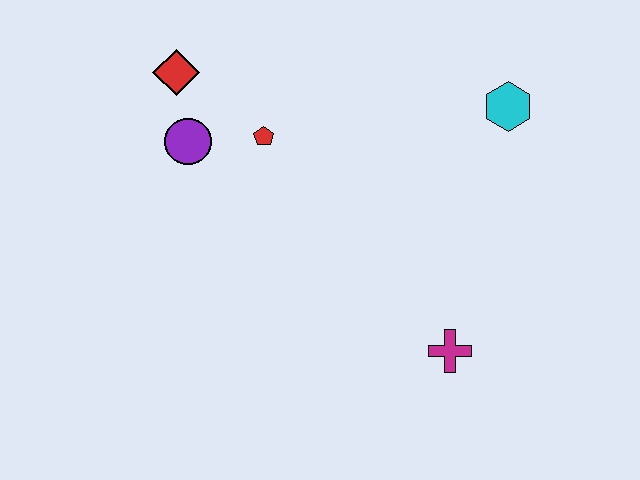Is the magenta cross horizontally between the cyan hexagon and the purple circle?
Yes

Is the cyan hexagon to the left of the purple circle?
No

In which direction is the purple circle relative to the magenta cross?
The purple circle is to the left of the magenta cross.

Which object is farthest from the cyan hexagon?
The red diamond is farthest from the cyan hexagon.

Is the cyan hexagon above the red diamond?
No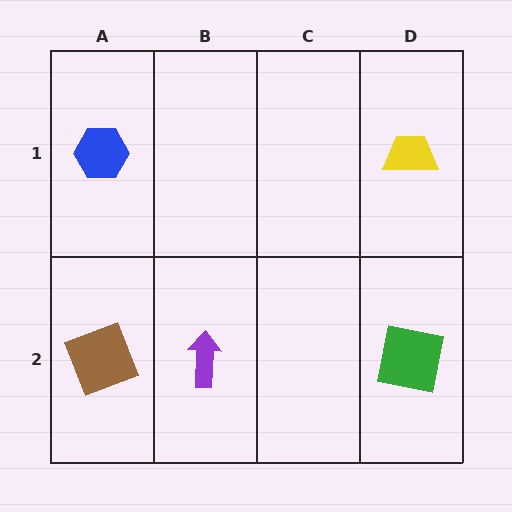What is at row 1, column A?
A blue hexagon.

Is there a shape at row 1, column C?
No, that cell is empty.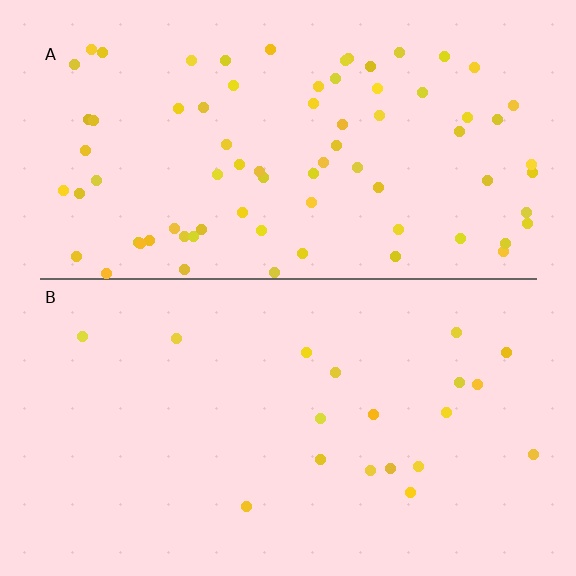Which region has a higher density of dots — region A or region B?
A (the top).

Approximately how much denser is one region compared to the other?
Approximately 4.0× — region A over region B.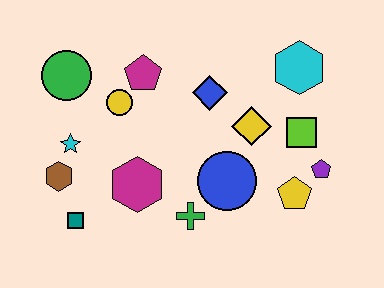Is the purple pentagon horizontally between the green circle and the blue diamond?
No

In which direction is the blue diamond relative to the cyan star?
The blue diamond is to the right of the cyan star.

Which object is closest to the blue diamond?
The yellow diamond is closest to the blue diamond.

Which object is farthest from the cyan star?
The purple pentagon is farthest from the cyan star.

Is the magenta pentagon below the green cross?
No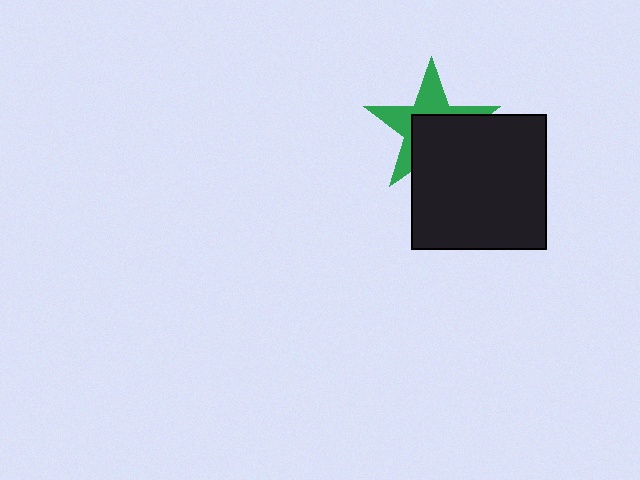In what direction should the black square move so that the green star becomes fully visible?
The black square should move down. That is the shortest direction to clear the overlap and leave the green star fully visible.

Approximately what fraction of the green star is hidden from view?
Roughly 52% of the green star is hidden behind the black square.